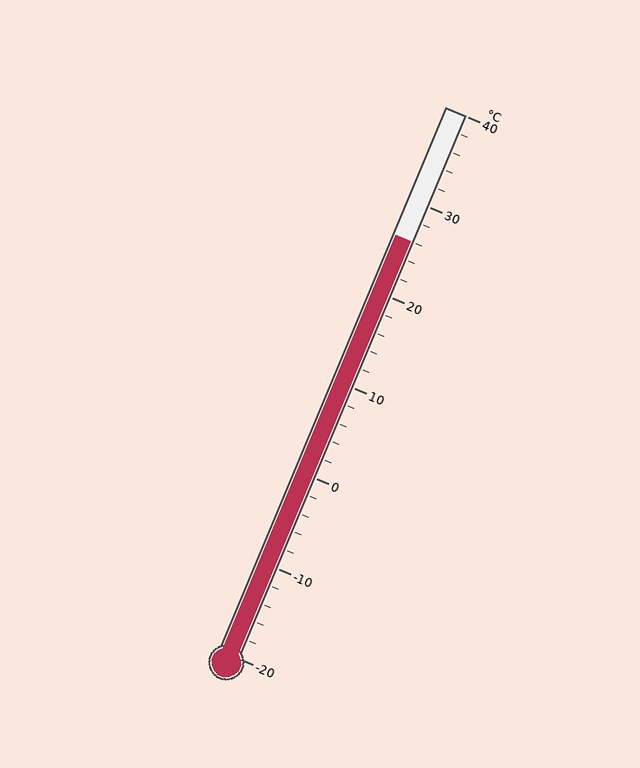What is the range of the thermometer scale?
The thermometer scale ranges from -20°C to 40°C.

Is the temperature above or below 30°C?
The temperature is below 30°C.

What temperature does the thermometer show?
The thermometer shows approximately 26°C.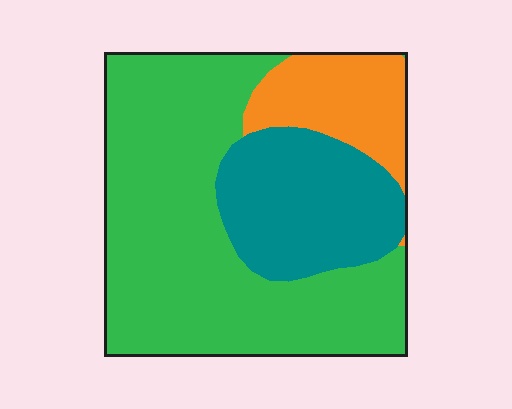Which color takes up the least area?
Orange, at roughly 15%.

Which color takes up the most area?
Green, at roughly 60%.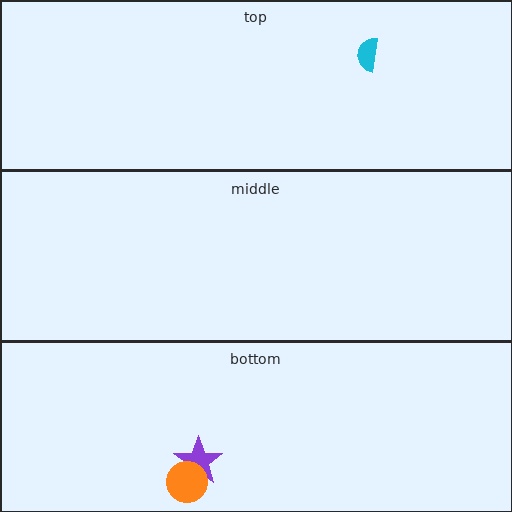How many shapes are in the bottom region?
2.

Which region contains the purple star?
The bottom region.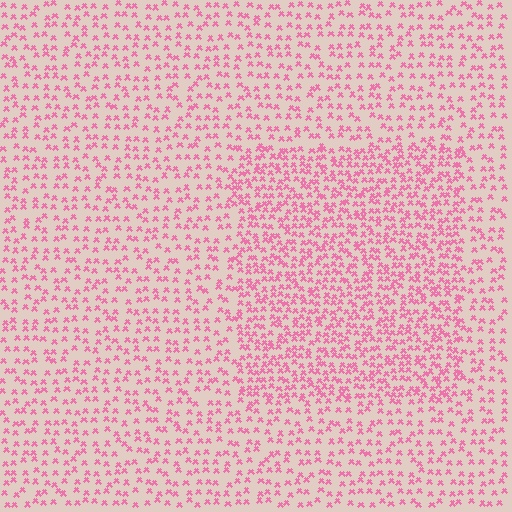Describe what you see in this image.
The image contains small pink elements arranged at two different densities. A rectangle-shaped region is visible where the elements are more densely packed than the surrounding area.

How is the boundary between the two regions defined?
The boundary is defined by a change in element density (approximately 1.8x ratio). All elements are the same color, size, and shape.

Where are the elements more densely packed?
The elements are more densely packed inside the rectangle boundary.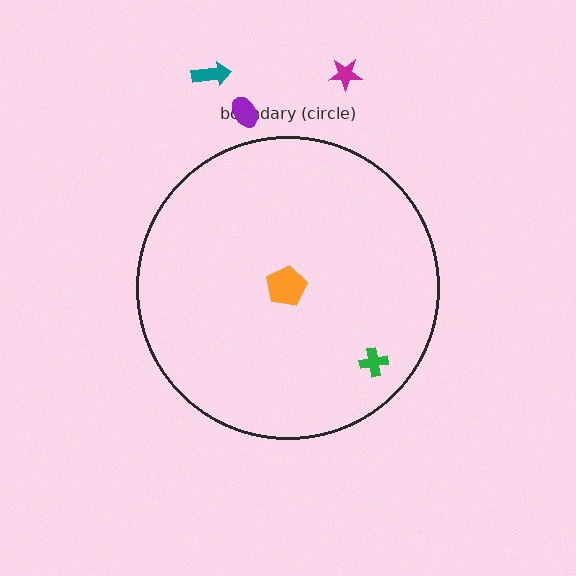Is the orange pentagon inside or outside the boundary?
Inside.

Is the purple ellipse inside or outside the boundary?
Outside.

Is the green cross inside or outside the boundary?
Inside.